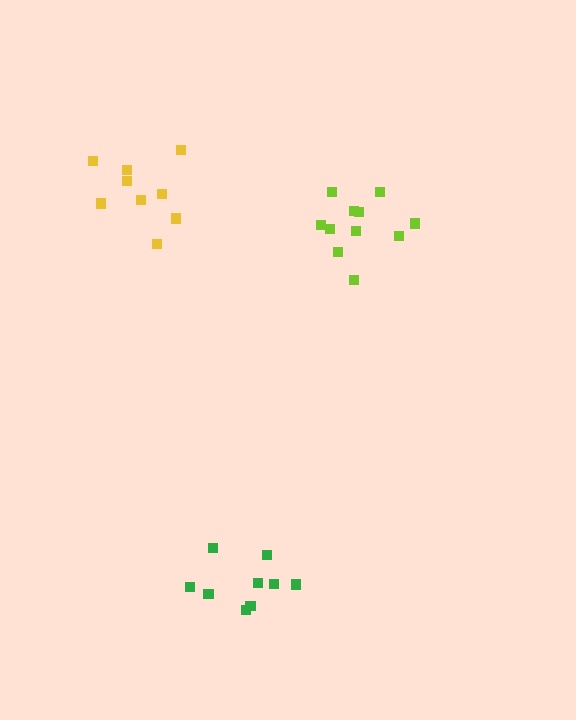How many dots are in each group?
Group 1: 10 dots, Group 2: 11 dots, Group 3: 9 dots (30 total).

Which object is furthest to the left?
The yellow cluster is leftmost.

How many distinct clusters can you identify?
There are 3 distinct clusters.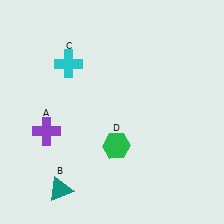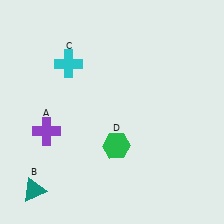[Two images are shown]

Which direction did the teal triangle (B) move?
The teal triangle (B) moved left.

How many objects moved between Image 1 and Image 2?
1 object moved between the two images.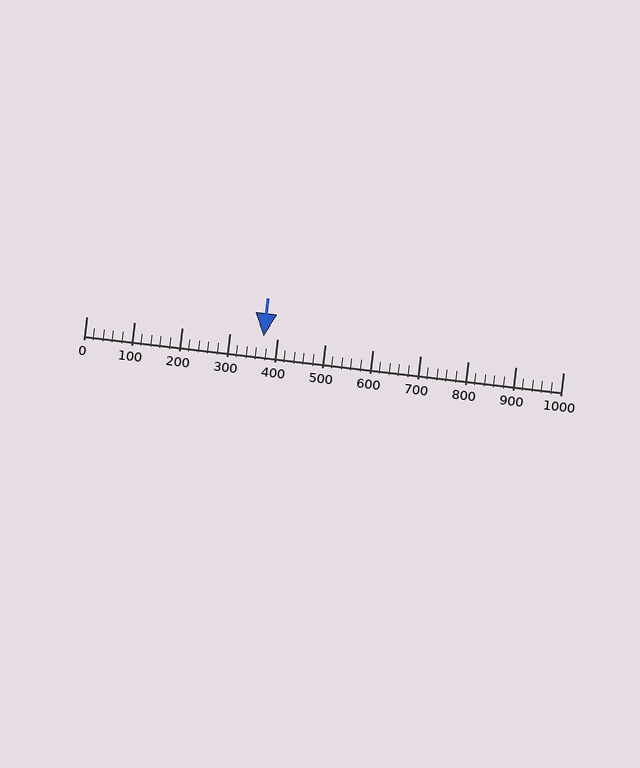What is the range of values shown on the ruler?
The ruler shows values from 0 to 1000.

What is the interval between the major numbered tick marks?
The major tick marks are spaced 100 units apart.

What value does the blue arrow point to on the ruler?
The blue arrow points to approximately 372.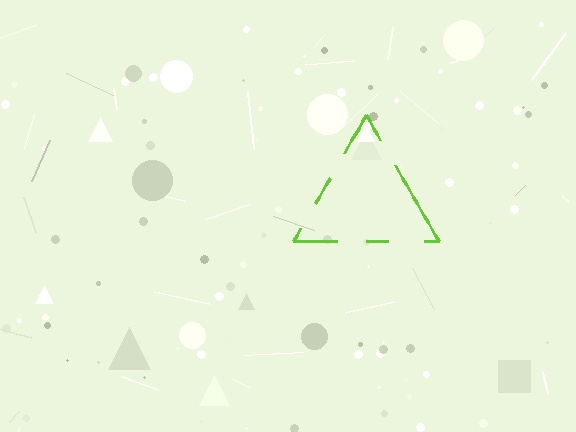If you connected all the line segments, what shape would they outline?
They would outline a triangle.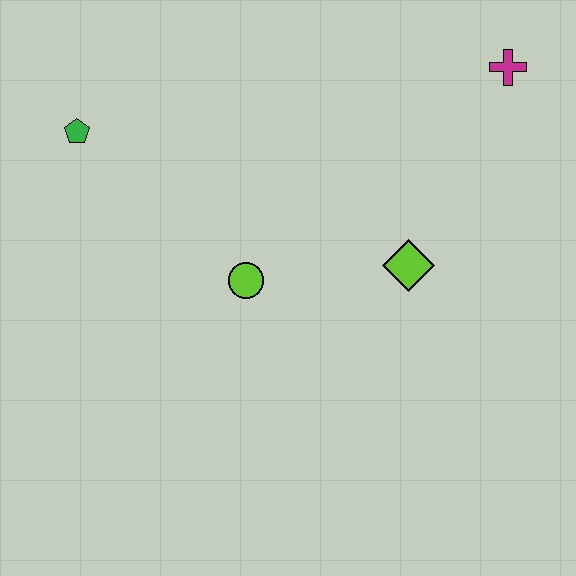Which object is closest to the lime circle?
The lime diamond is closest to the lime circle.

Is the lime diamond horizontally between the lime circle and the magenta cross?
Yes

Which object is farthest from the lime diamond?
The green pentagon is farthest from the lime diamond.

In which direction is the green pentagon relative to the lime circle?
The green pentagon is to the left of the lime circle.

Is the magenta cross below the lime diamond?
No